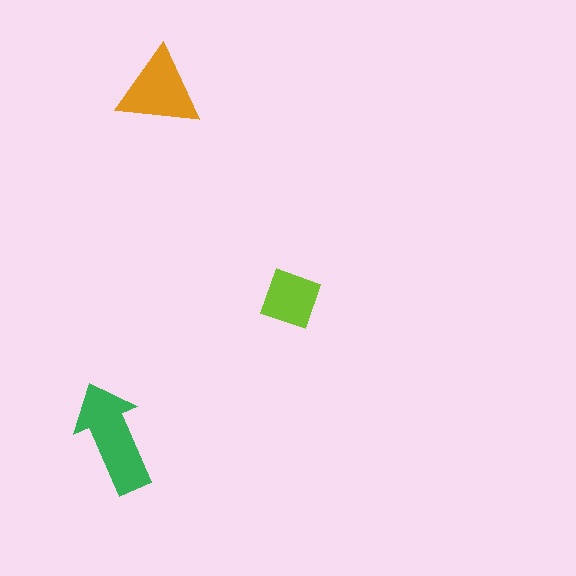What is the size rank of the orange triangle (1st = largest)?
2nd.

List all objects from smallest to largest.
The lime diamond, the orange triangle, the green arrow.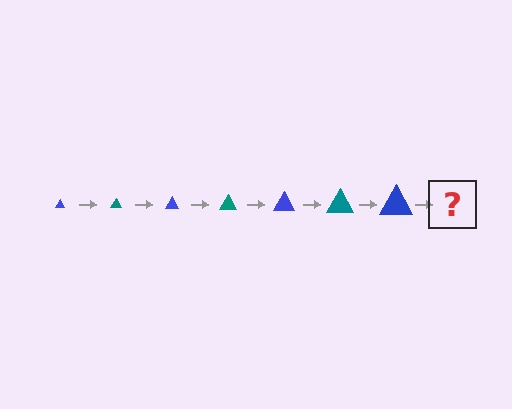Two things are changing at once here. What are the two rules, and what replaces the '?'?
The two rules are that the triangle grows larger each step and the color cycles through blue and teal. The '?' should be a teal triangle, larger than the previous one.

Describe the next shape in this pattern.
It should be a teal triangle, larger than the previous one.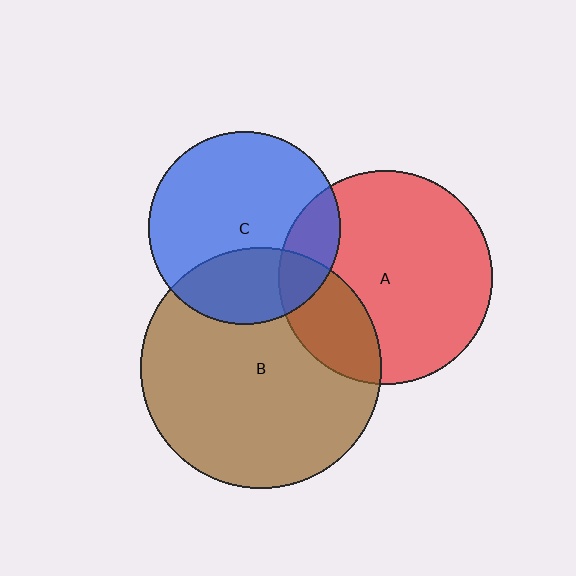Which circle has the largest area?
Circle B (brown).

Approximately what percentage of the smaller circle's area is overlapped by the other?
Approximately 15%.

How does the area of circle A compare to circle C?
Approximately 1.2 times.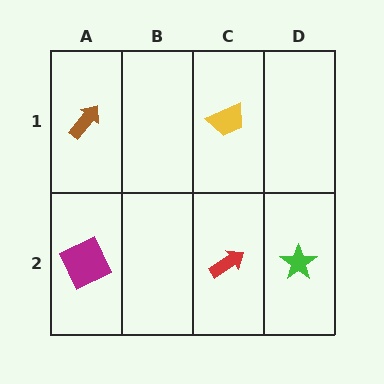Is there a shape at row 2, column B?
No, that cell is empty.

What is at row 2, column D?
A green star.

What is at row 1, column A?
A brown arrow.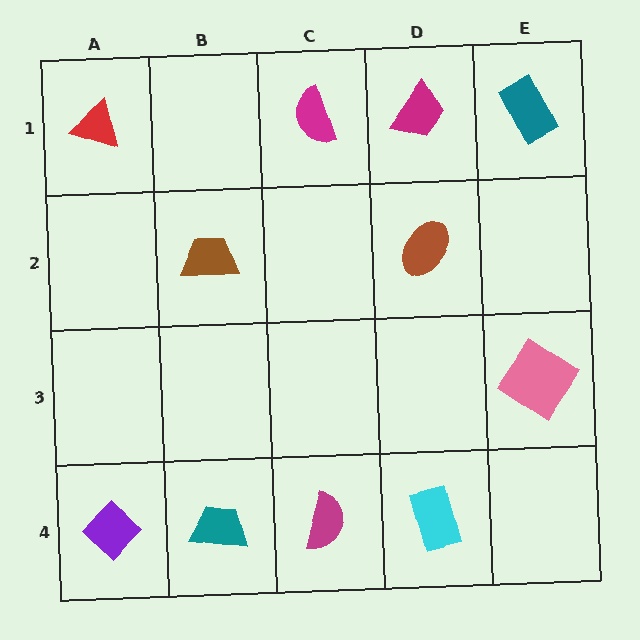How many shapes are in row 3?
1 shape.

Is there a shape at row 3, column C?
No, that cell is empty.